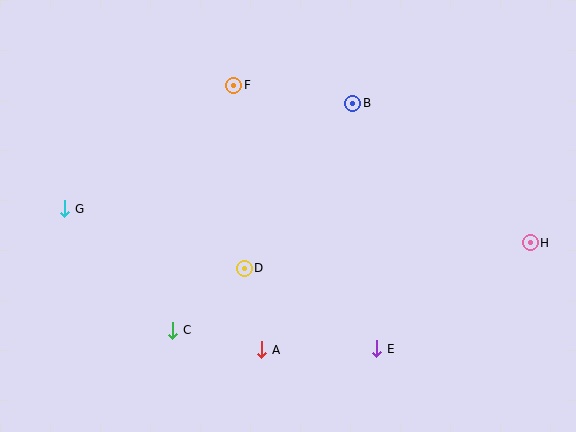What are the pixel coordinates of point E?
Point E is at (377, 349).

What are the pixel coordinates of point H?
Point H is at (530, 243).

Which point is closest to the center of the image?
Point D at (244, 268) is closest to the center.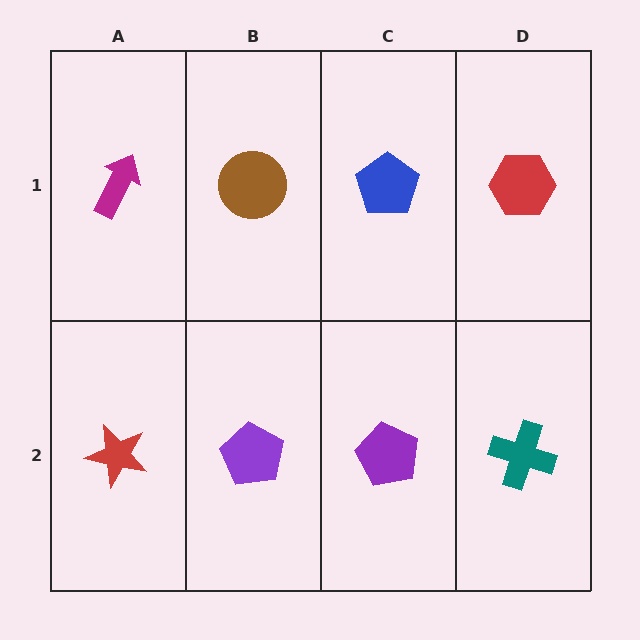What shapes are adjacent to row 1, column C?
A purple pentagon (row 2, column C), a brown circle (row 1, column B), a red hexagon (row 1, column D).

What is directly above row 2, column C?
A blue pentagon.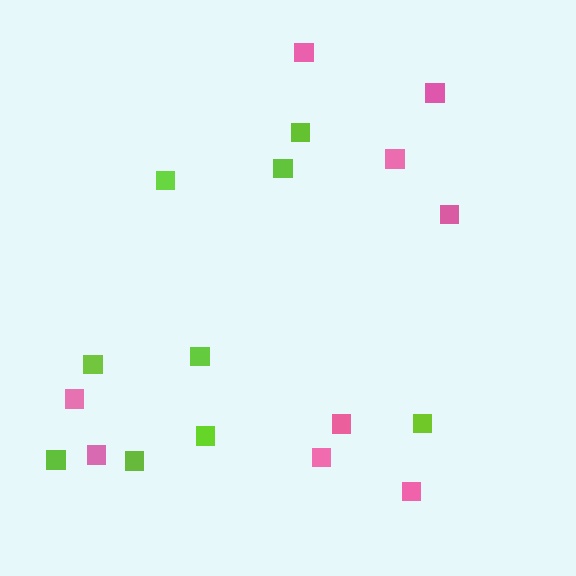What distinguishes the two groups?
There are 2 groups: one group of pink squares (9) and one group of lime squares (9).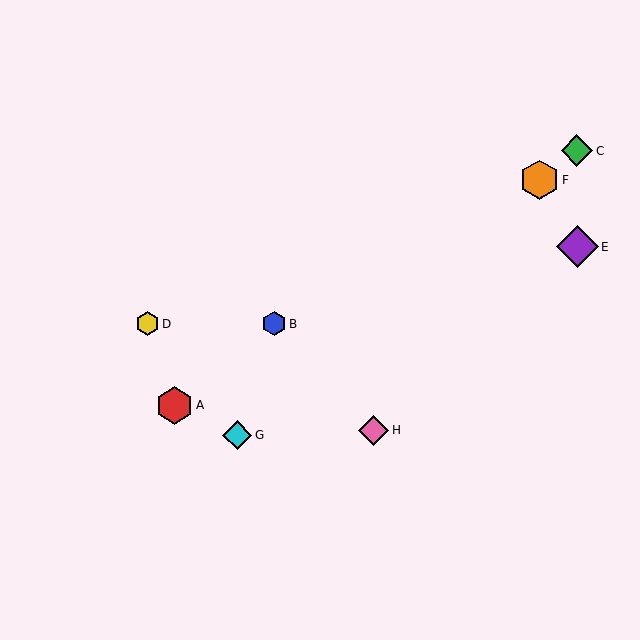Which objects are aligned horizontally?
Objects B, D are aligned horizontally.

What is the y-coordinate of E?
Object E is at y≈247.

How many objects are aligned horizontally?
2 objects (B, D) are aligned horizontally.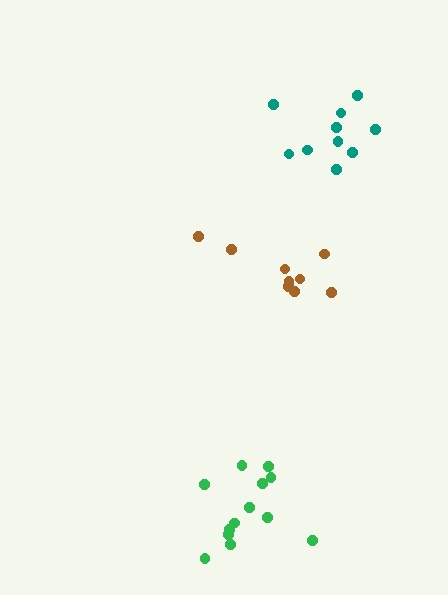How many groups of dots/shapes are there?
There are 3 groups.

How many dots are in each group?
Group 1: 13 dots, Group 2: 10 dots, Group 3: 9 dots (32 total).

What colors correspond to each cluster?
The clusters are colored: green, teal, brown.